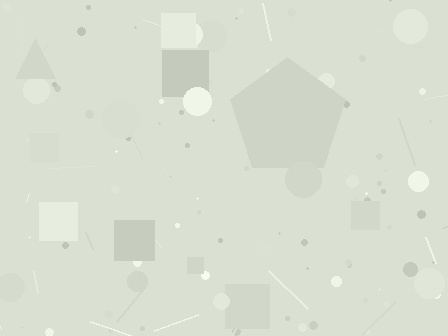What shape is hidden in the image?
A pentagon is hidden in the image.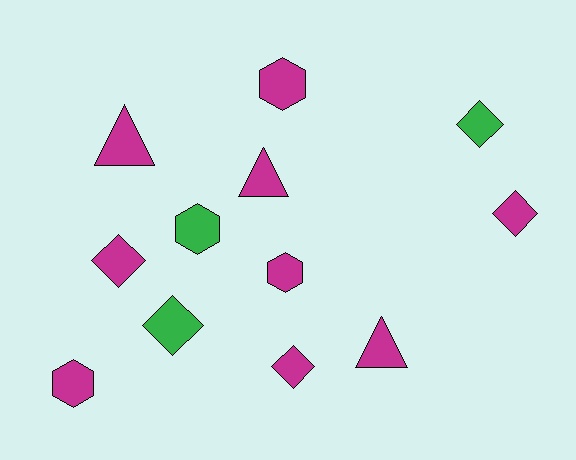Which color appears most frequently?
Magenta, with 9 objects.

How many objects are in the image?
There are 12 objects.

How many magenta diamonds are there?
There are 3 magenta diamonds.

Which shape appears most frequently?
Diamond, with 5 objects.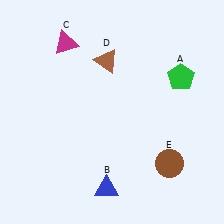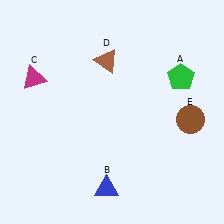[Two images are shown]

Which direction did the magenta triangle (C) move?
The magenta triangle (C) moved down.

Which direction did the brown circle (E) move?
The brown circle (E) moved up.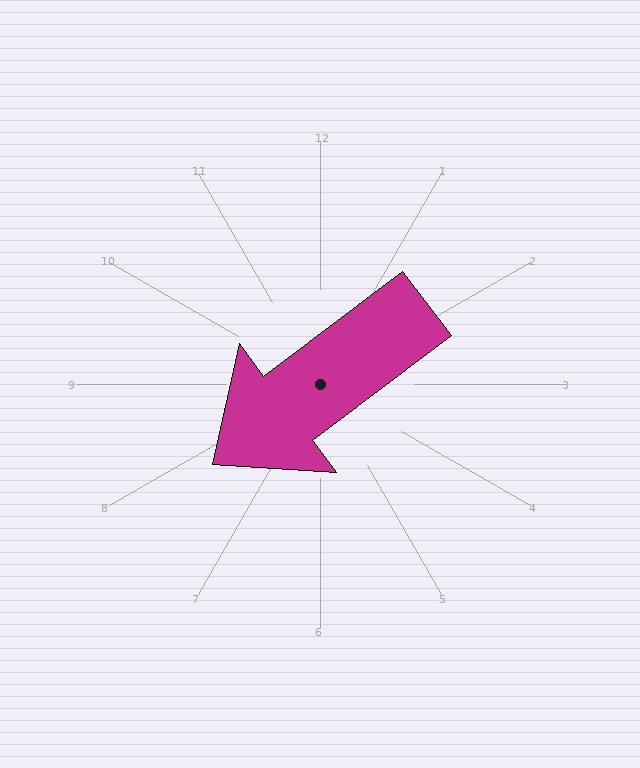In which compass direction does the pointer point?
Southwest.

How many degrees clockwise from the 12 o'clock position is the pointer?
Approximately 233 degrees.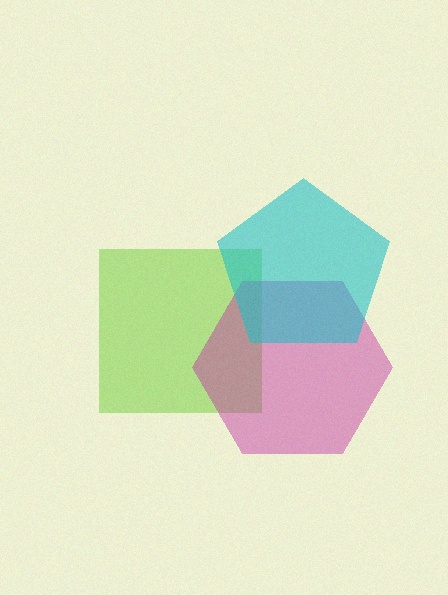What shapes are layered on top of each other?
The layered shapes are: a lime square, a magenta hexagon, a cyan pentagon.